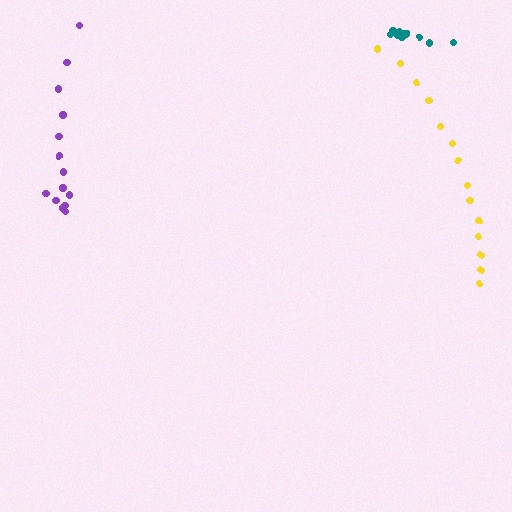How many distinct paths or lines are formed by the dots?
There are 3 distinct paths.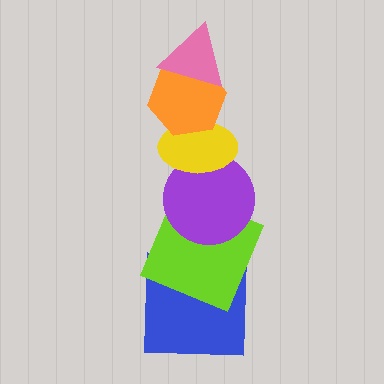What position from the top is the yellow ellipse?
The yellow ellipse is 3rd from the top.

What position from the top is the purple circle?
The purple circle is 4th from the top.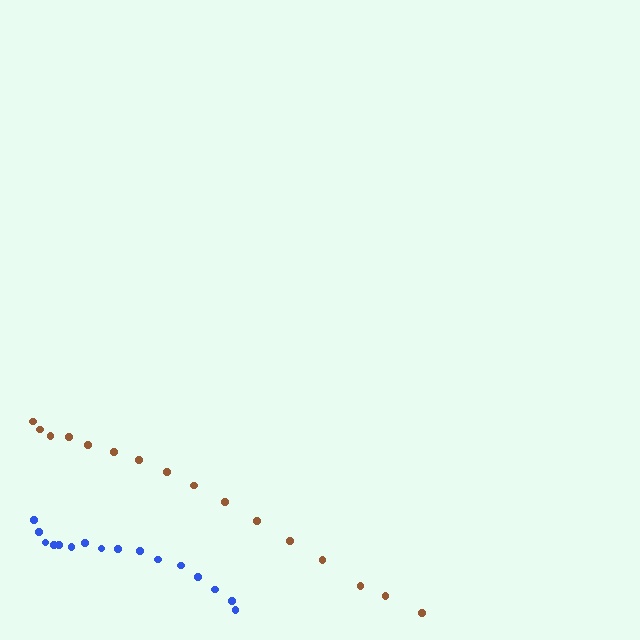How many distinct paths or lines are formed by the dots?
There are 2 distinct paths.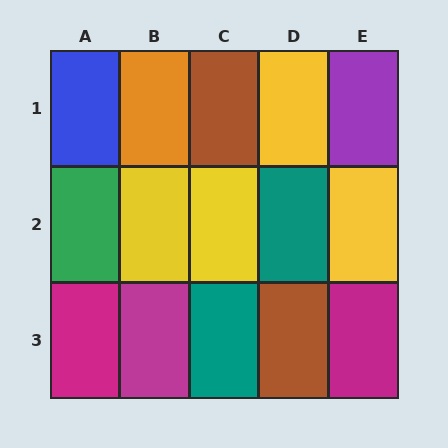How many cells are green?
1 cell is green.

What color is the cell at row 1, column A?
Blue.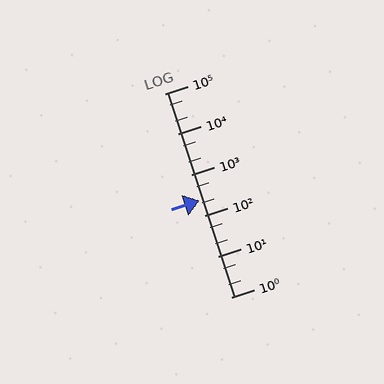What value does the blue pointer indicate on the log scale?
The pointer indicates approximately 230.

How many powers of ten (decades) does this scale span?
The scale spans 5 decades, from 1 to 100000.